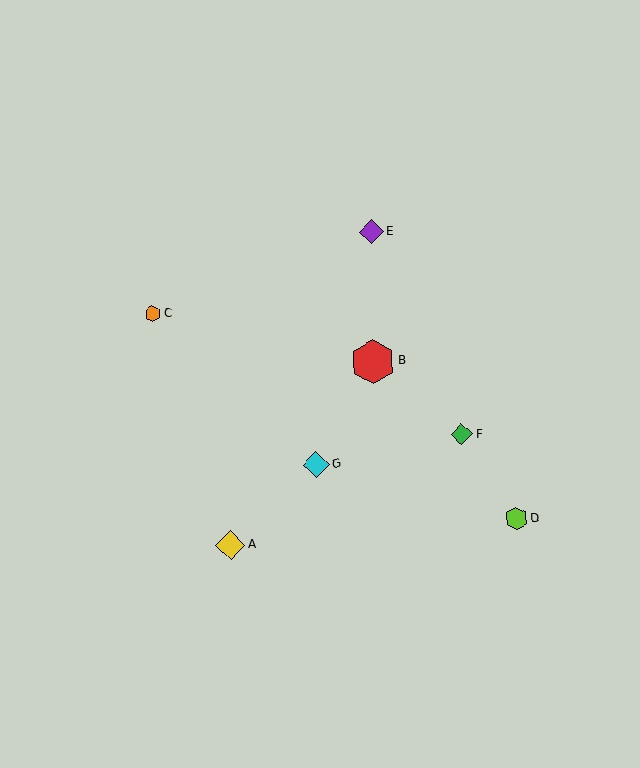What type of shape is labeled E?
Shape E is a purple diamond.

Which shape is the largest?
The red hexagon (labeled B) is the largest.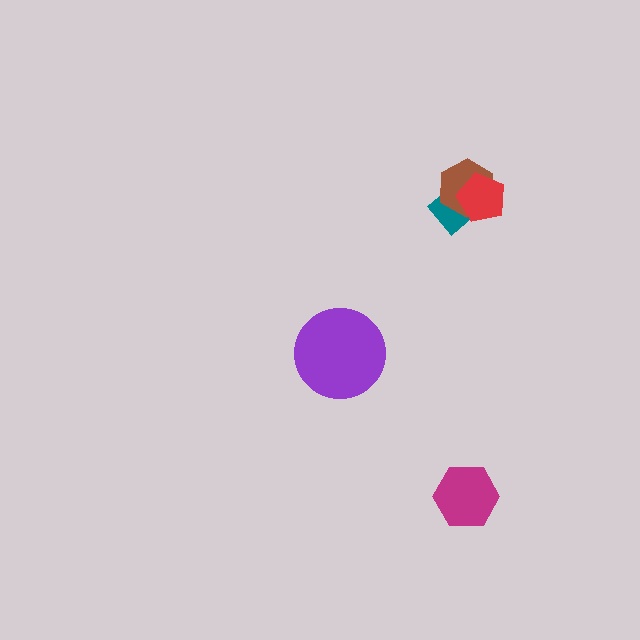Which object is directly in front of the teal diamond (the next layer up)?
The brown hexagon is directly in front of the teal diamond.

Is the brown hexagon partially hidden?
Yes, it is partially covered by another shape.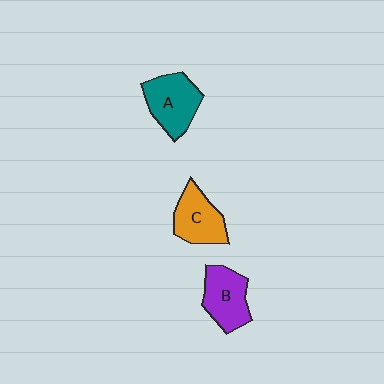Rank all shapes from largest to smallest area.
From largest to smallest: A (teal), B (purple), C (orange).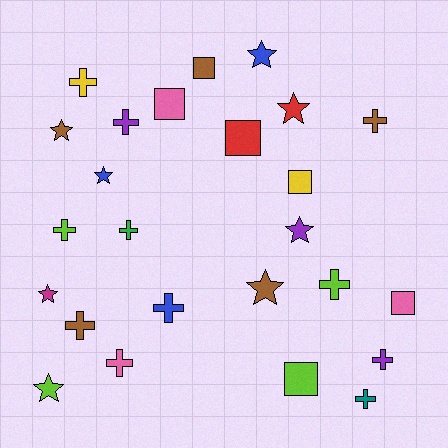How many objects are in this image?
There are 25 objects.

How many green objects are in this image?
There is 1 green object.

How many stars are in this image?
There are 8 stars.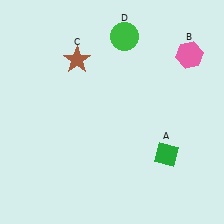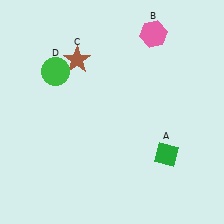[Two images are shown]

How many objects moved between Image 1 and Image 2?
2 objects moved between the two images.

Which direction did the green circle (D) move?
The green circle (D) moved left.